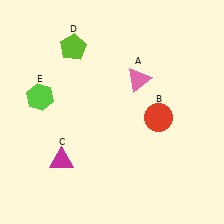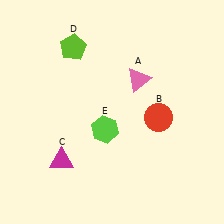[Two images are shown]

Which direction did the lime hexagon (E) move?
The lime hexagon (E) moved right.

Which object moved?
The lime hexagon (E) moved right.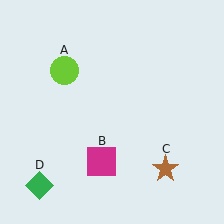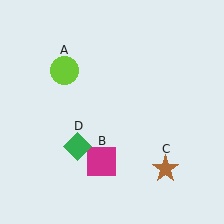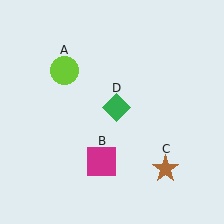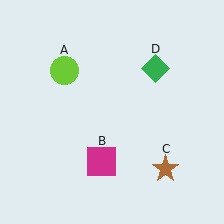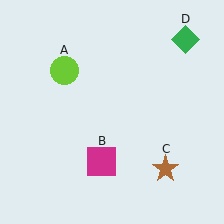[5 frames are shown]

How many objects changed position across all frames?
1 object changed position: green diamond (object D).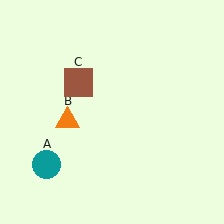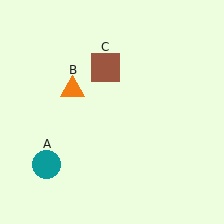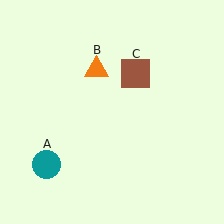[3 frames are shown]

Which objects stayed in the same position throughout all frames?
Teal circle (object A) remained stationary.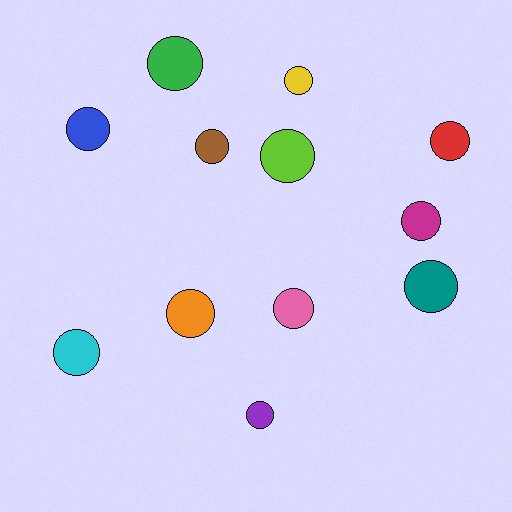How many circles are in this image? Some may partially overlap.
There are 12 circles.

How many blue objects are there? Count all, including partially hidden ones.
There is 1 blue object.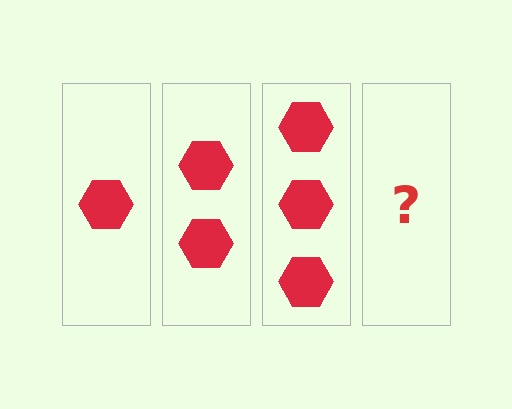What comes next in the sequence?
The next element should be 4 hexagons.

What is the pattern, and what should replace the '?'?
The pattern is that each step adds one more hexagon. The '?' should be 4 hexagons.